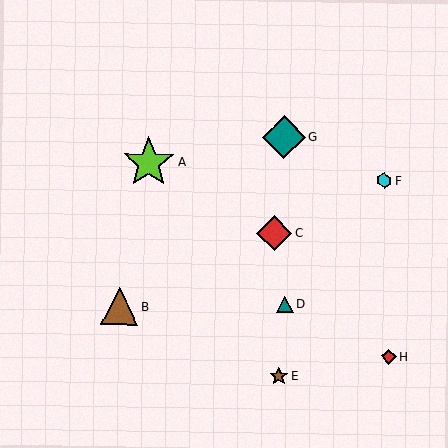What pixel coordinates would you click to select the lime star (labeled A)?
Click at (149, 162) to select the lime star A.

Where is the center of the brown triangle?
The center of the brown triangle is at (120, 306).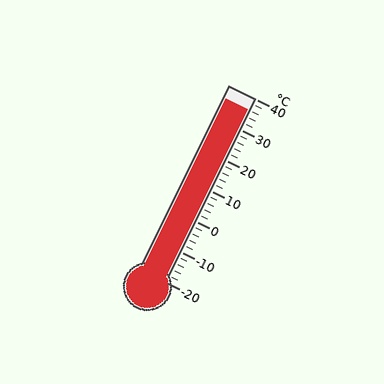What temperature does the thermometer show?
The thermometer shows approximately 36°C.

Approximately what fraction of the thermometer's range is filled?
The thermometer is filled to approximately 95% of its range.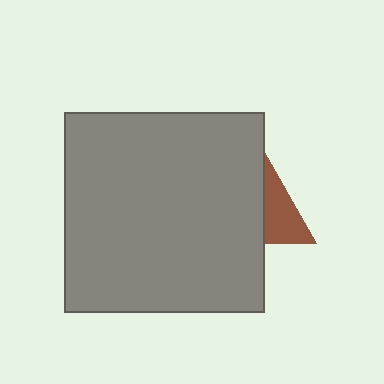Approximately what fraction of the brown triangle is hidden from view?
Roughly 60% of the brown triangle is hidden behind the gray square.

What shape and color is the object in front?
The object in front is a gray square.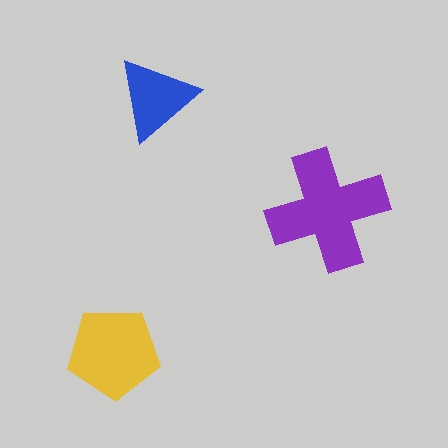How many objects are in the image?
There are 3 objects in the image.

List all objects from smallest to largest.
The blue triangle, the yellow pentagon, the purple cross.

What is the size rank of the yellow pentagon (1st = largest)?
2nd.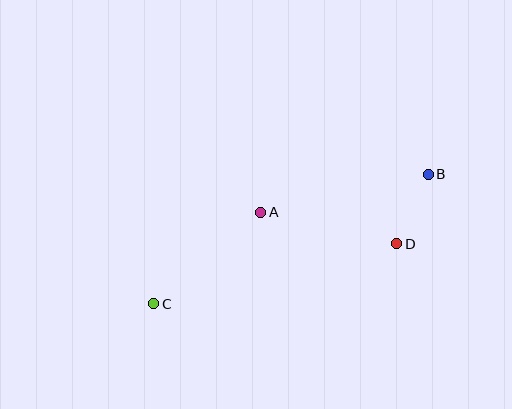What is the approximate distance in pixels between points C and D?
The distance between C and D is approximately 250 pixels.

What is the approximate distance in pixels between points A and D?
The distance between A and D is approximately 139 pixels.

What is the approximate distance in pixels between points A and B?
The distance between A and B is approximately 172 pixels.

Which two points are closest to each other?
Points B and D are closest to each other.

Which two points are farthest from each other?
Points B and C are farthest from each other.